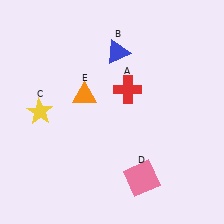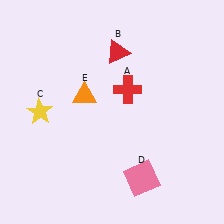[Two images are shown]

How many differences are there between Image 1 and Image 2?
There is 1 difference between the two images.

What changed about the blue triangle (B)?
In Image 1, B is blue. In Image 2, it changed to red.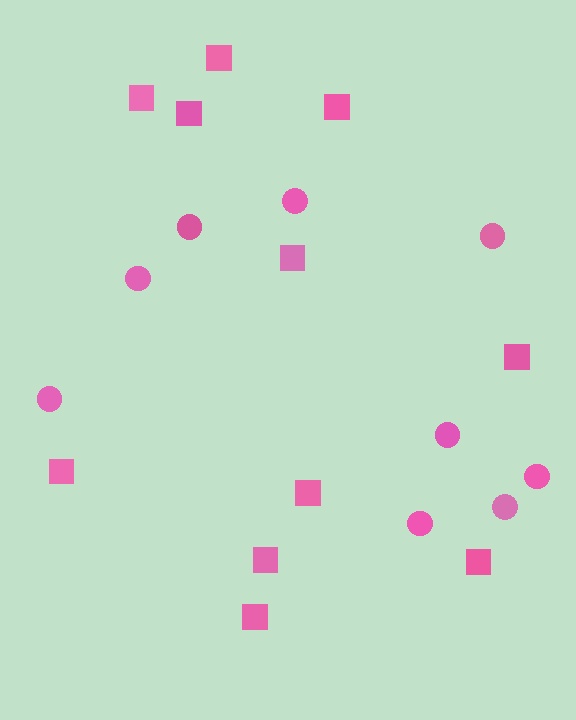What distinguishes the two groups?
There are 2 groups: one group of squares (11) and one group of circles (9).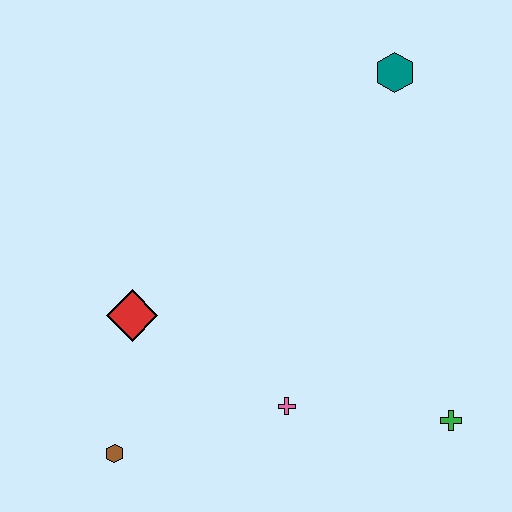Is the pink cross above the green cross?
Yes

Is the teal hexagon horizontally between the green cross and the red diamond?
Yes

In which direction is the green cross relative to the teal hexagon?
The green cross is below the teal hexagon.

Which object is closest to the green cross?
The pink cross is closest to the green cross.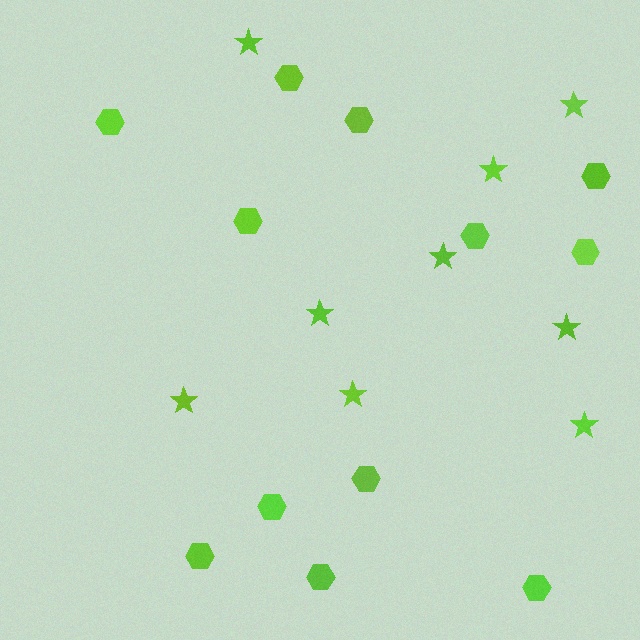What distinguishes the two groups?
There are 2 groups: one group of hexagons (12) and one group of stars (9).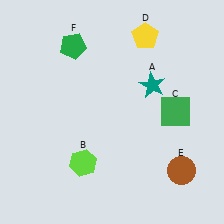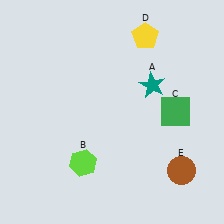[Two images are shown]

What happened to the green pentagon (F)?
The green pentagon (F) was removed in Image 2. It was in the top-left area of Image 1.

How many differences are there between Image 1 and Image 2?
There is 1 difference between the two images.